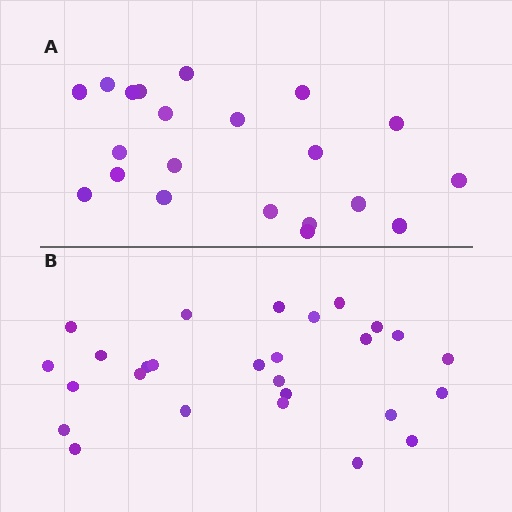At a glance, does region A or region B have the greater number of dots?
Region B (the bottom region) has more dots.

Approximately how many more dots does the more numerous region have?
Region B has about 6 more dots than region A.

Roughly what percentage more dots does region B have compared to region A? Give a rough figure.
About 30% more.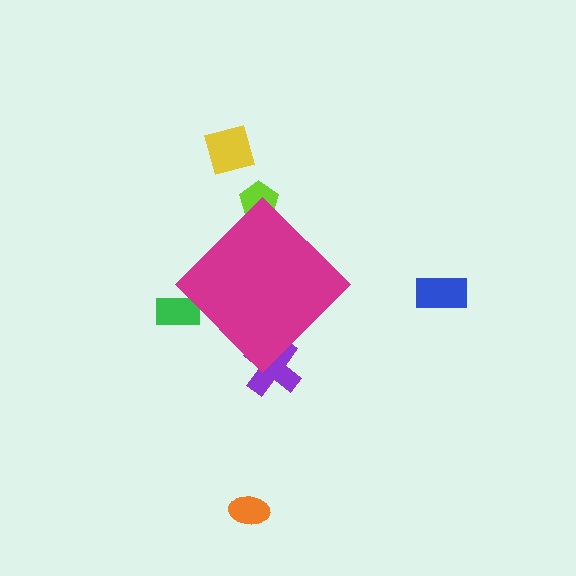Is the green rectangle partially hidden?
Yes, the green rectangle is partially hidden behind the magenta diamond.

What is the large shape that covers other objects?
A magenta diamond.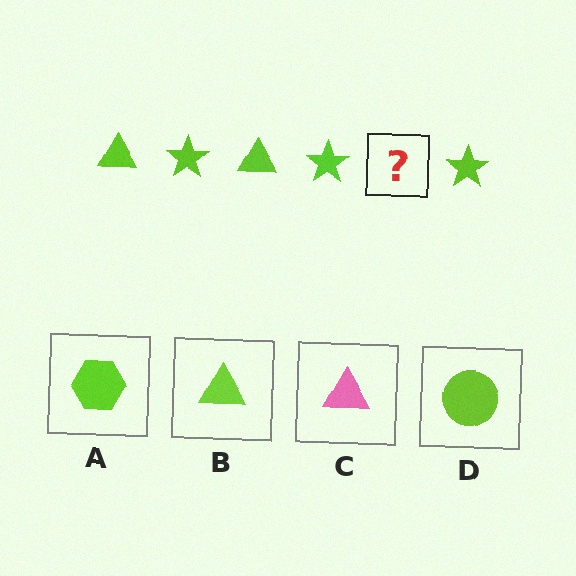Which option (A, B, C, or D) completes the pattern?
B.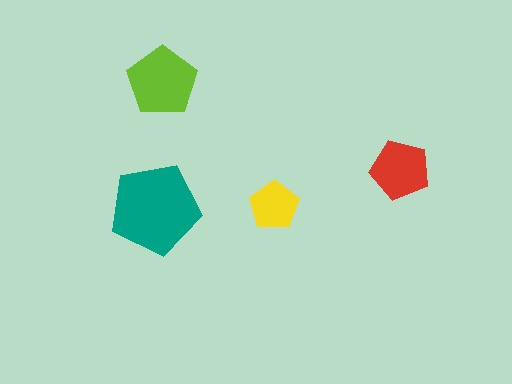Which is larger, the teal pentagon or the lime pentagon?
The teal one.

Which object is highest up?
The lime pentagon is topmost.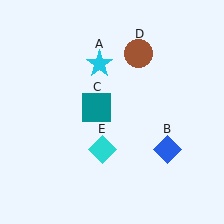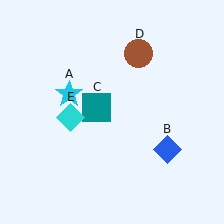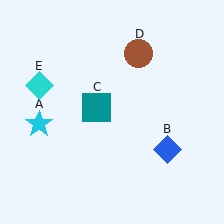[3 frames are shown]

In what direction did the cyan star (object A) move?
The cyan star (object A) moved down and to the left.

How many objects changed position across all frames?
2 objects changed position: cyan star (object A), cyan diamond (object E).